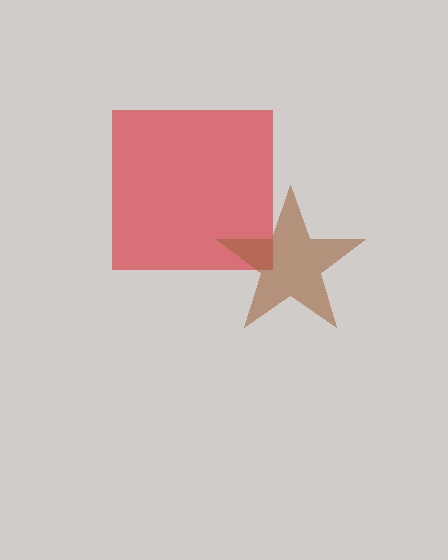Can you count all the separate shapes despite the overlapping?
Yes, there are 2 separate shapes.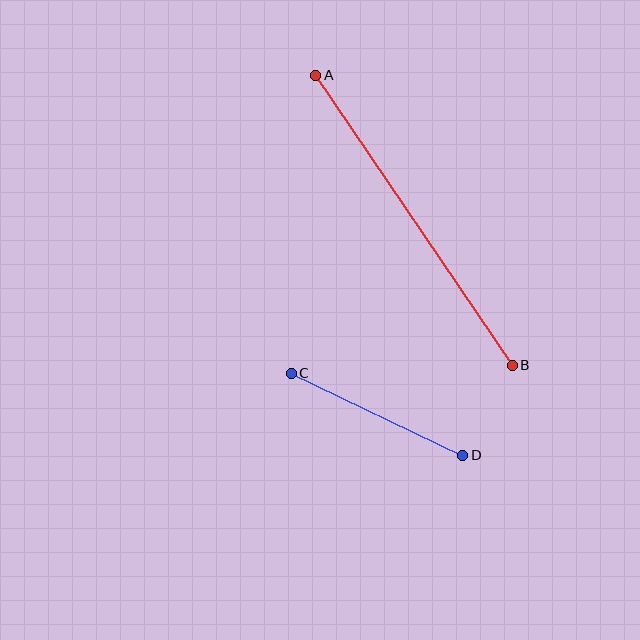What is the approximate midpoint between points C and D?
The midpoint is at approximately (377, 414) pixels.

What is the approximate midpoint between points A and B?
The midpoint is at approximately (414, 220) pixels.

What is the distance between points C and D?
The distance is approximately 190 pixels.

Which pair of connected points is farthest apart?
Points A and B are farthest apart.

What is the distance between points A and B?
The distance is approximately 350 pixels.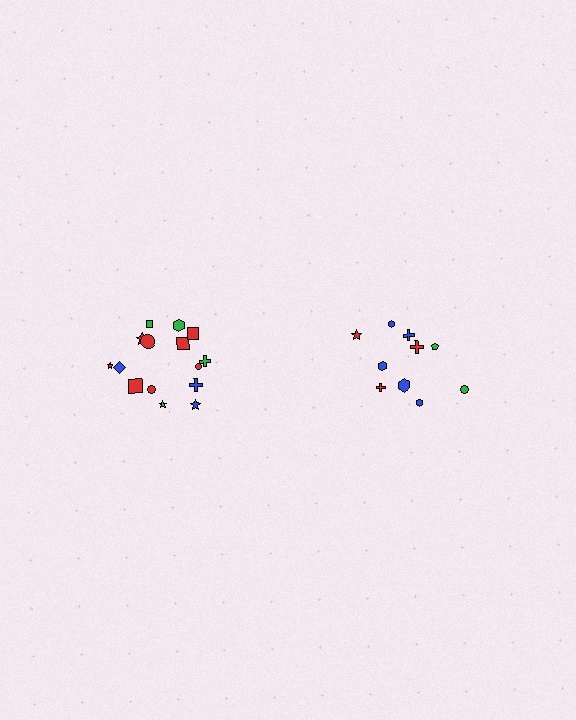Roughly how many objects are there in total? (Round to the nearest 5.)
Roughly 25 objects in total.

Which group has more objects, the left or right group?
The left group.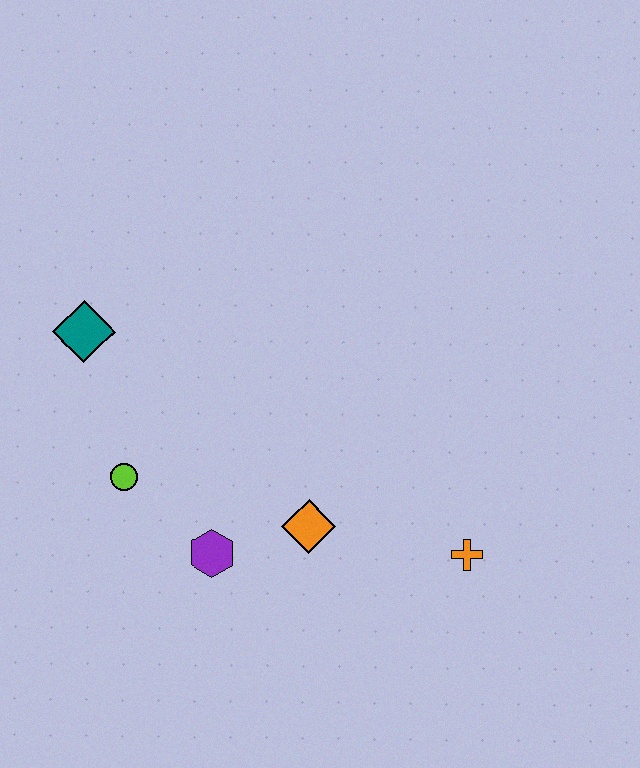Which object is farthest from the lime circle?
The orange cross is farthest from the lime circle.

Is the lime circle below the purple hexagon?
No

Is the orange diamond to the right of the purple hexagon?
Yes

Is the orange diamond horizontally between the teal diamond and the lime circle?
No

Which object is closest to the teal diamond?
The lime circle is closest to the teal diamond.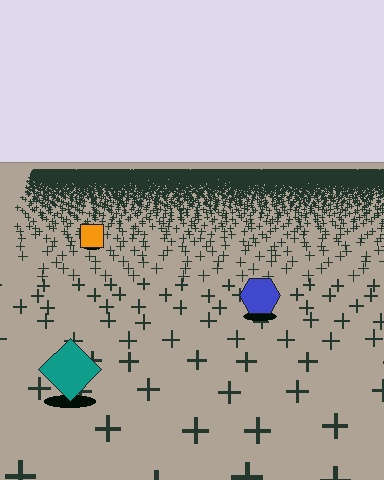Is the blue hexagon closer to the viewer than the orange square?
Yes. The blue hexagon is closer — you can tell from the texture gradient: the ground texture is coarser near it.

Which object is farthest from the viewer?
The orange square is farthest from the viewer. It appears smaller and the ground texture around it is denser.